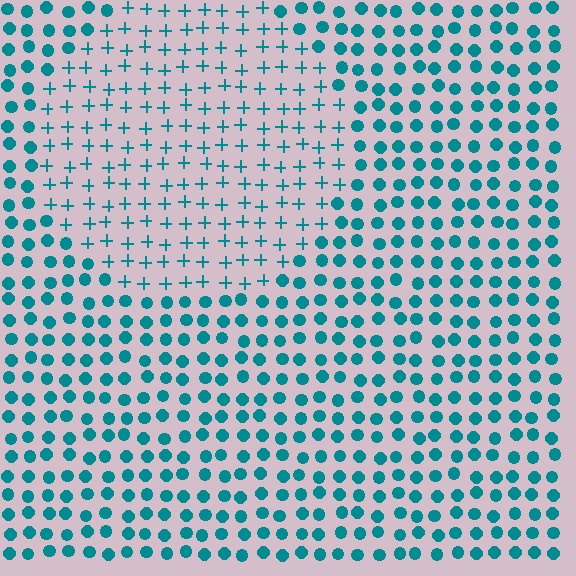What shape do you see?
I see a circle.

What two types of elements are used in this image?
The image uses plus signs inside the circle region and circles outside it.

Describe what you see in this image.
The image is filled with small teal elements arranged in a uniform grid. A circle-shaped region contains plus signs, while the surrounding area contains circles. The boundary is defined purely by the change in element shape.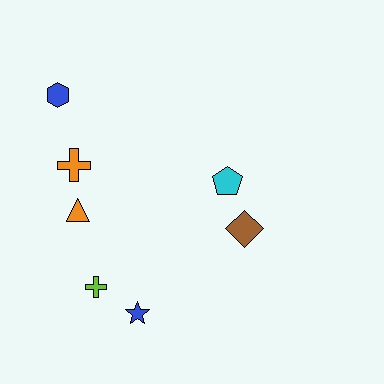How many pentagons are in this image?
There is 1 pentagon.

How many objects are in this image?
There are 7 objects.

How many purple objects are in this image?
There are no purple objects.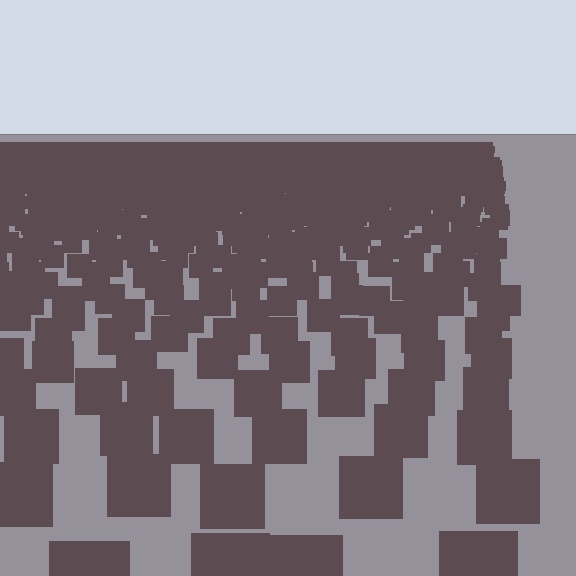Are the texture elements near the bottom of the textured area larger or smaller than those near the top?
Larger. Near the bottom, elements are closer to the viewer and appear at a bigger on-screen size.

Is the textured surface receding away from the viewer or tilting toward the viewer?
The surface is receding away from the viewer. Texture elements get smaller and denser toward the top.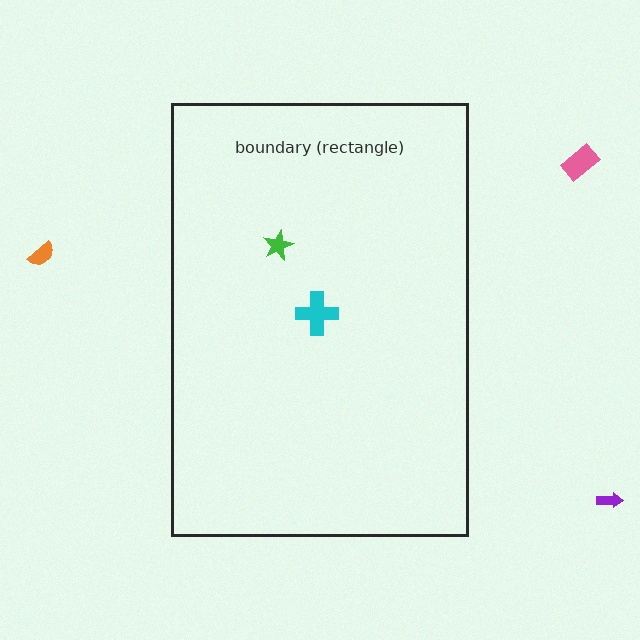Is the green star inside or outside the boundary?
Inside.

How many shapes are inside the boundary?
2 inside, 3 outside.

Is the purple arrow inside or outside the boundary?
Outside.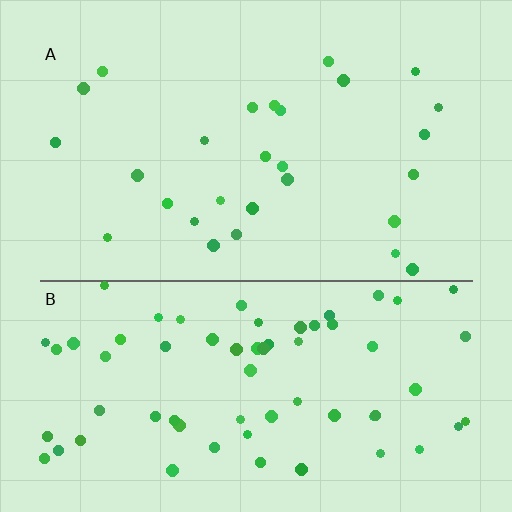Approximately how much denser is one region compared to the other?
Approximately 2.4× — region B over region A.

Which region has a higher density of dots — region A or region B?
B (the bottom).